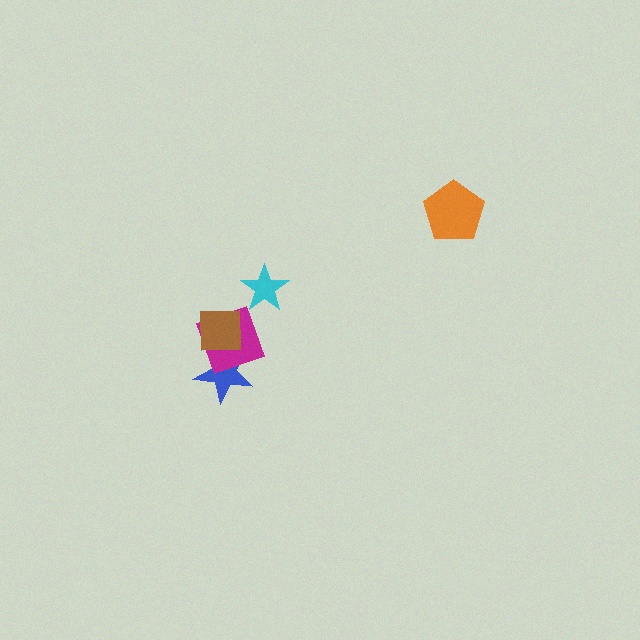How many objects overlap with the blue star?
2 objects overlap with the blue star.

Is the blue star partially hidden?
Yes, it is partially covered by another shape.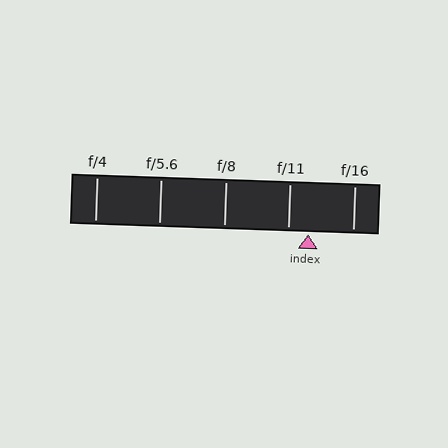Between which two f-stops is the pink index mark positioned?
The index mark is between f/11 and f/16.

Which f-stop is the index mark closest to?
The index mark is closest to f/11.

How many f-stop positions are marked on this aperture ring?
There are 5 f-stop positions marked.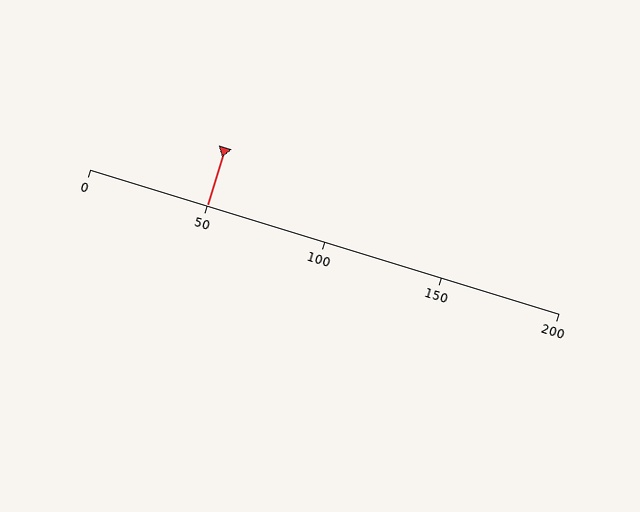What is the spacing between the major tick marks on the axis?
The major ticks are spaced 50 apart.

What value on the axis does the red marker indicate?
The marker indicates approximately 50.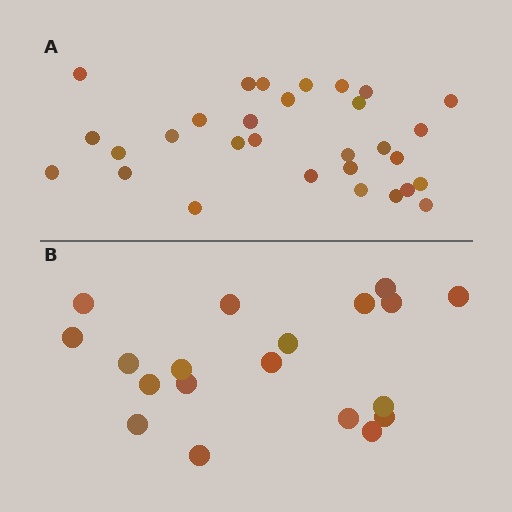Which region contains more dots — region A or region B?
Region A (the top region) has more dots.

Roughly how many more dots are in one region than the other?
Region A has roughly 12 or so more dots than region B.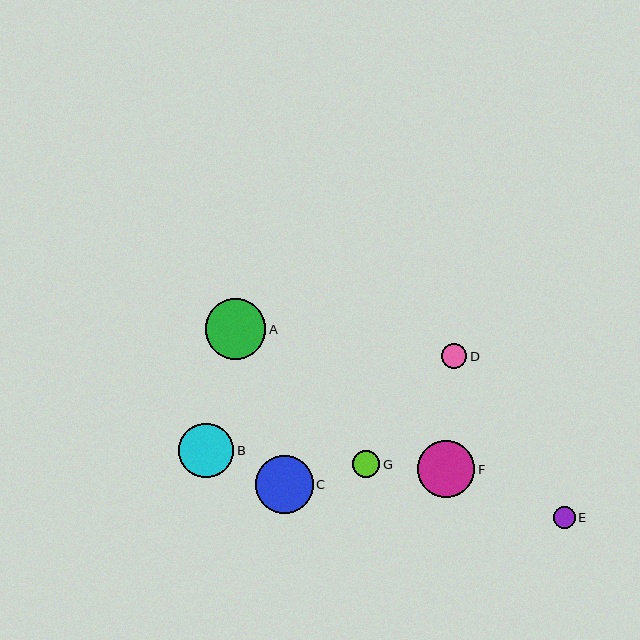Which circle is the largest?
Circle A is the largest with a size of approximately 61 pixels.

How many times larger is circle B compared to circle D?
Circle B is approximately 2.2 times the size of circle D.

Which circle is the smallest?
Circle E is the smallest with a size of approximately 22 pixels.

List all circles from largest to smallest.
From largest to smallest: A, C, F, B, G, D, E.